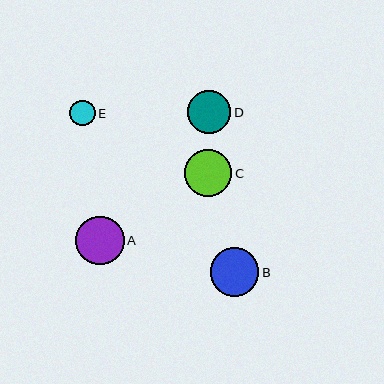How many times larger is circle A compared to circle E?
Circle A is approximately 1.9 times the size of circle E.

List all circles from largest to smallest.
From largest to smallest: B, A, C, D, E.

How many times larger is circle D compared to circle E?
Circle D is approximately 1.7 times the size of circle E.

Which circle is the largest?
Circle B is the largest with a size of approximately 49 pixels.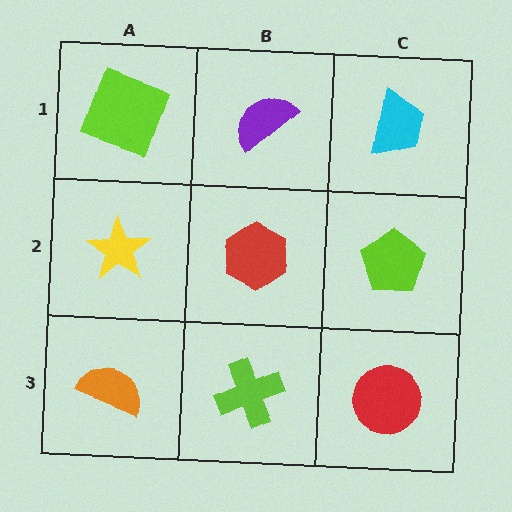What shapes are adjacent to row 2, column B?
A purple semicircle (row 1, column B), a lime cross (row 3, column B), a yellow star (row 2, column A), a lime pentagon (row 2, column C).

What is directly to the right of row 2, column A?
A red hexagon.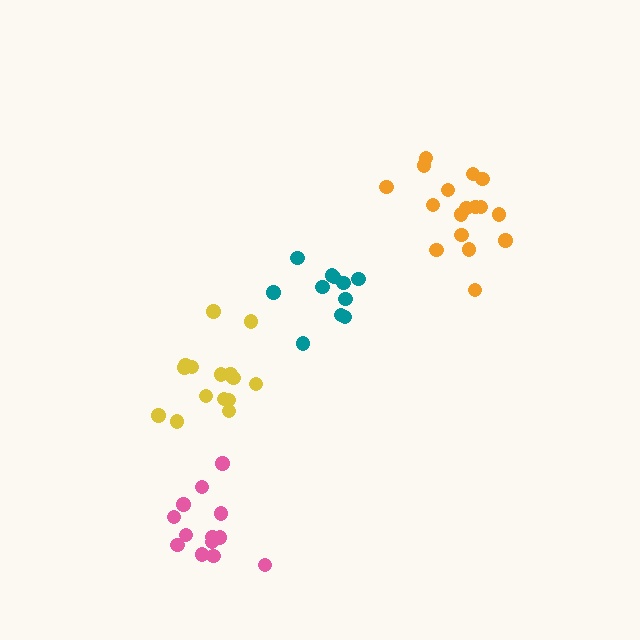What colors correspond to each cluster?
The clusters are colored: pink, teal, orange, yellow.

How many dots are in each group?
Group 1: 13 dots, Group 2: 11 dots, Group 3: 17 dots, Group 4: 16 dots (57 total).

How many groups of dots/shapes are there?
There are 4 groups.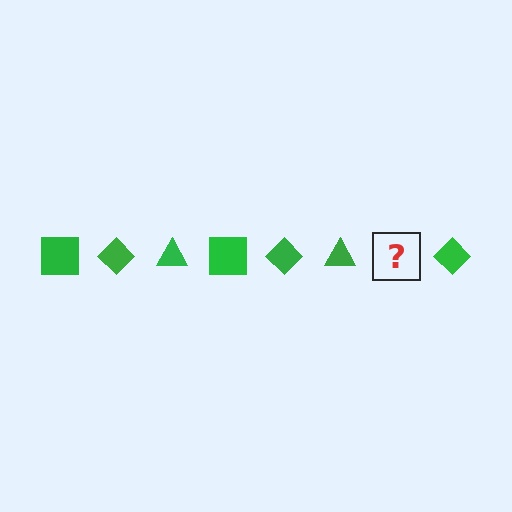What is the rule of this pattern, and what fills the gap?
The rule is that the pattern cycles through square, diamond, triangle shapes in green. The gap should be filled with a green square.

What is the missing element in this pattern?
The missing element is a green square.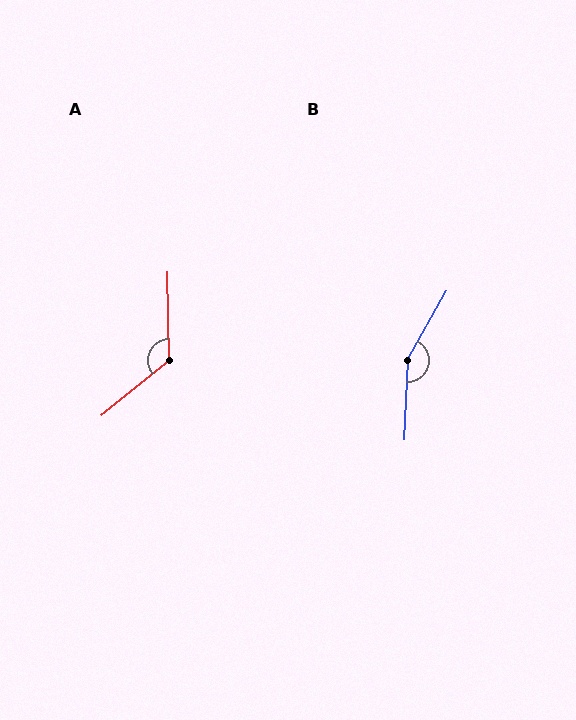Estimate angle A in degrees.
Approximately 129 degrees.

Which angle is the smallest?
A, at approximately 129 degrees.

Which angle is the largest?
B, at approximately 153 degrees.